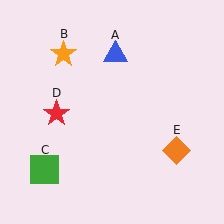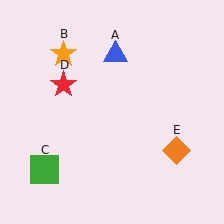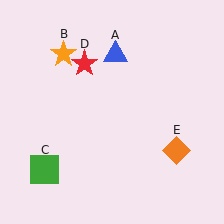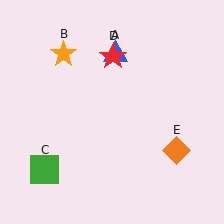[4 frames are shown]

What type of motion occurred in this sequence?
The red star (object D) rotated clockwise around the center of the scene.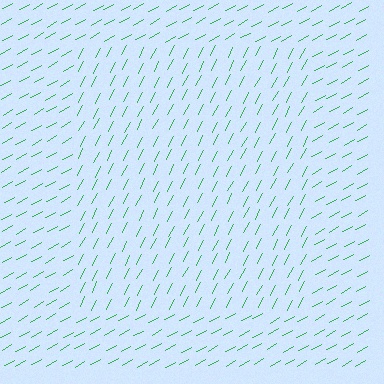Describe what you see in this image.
The image is filled with small green line segments. A rectangle region in the image has lines oriented differently from the surrounding lines, creating a visible texture boundary.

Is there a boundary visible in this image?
Yes, there is a texture boundary formed by a change in line orientation.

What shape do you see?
I see a rectangle.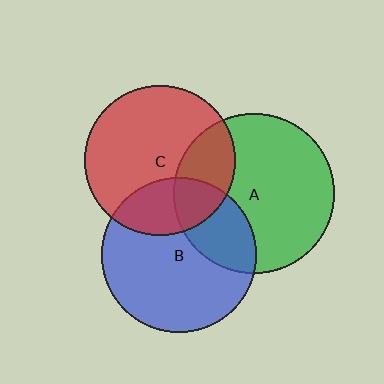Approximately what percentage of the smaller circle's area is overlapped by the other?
Approximately 25%.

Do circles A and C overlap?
Yes.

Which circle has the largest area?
Circle A (green).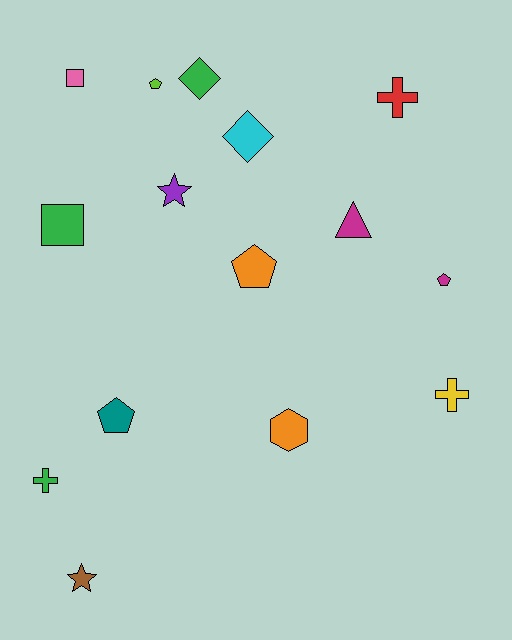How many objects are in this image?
There are 15 objects.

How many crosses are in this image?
There are 3 crosses.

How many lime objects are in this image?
There is 1 lime object.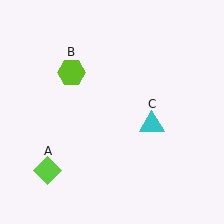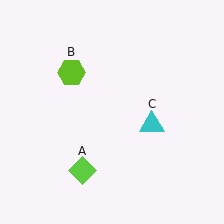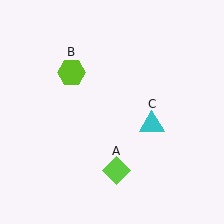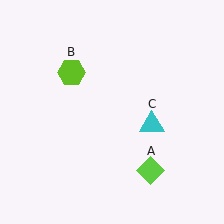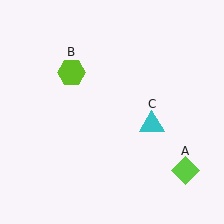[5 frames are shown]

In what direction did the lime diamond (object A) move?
The lime diamond (object A) moved right.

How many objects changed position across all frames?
1 object changed position: lime diamond (object A).